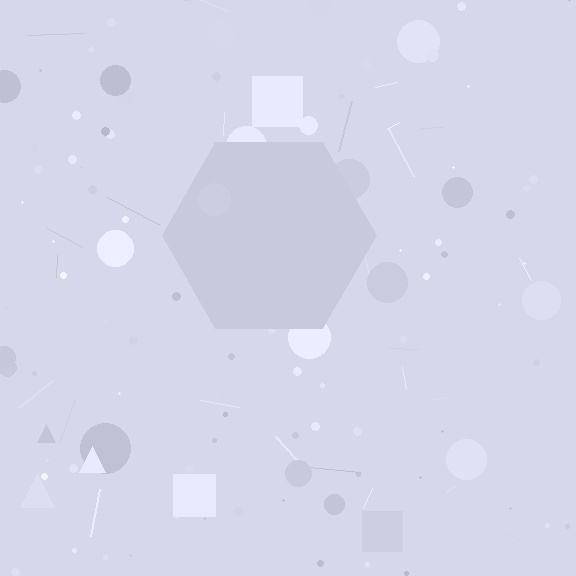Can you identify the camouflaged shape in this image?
The camouflaged shape is a hexagon.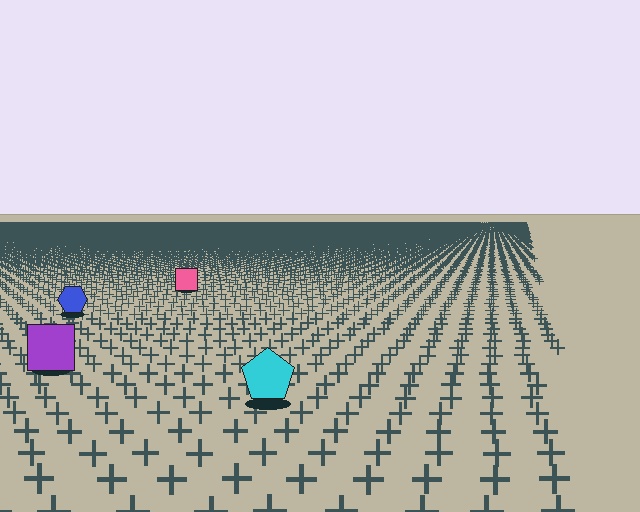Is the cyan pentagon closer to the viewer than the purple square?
Yes. The cyan pentagon is closer — you can tell from the texture gradient: the ground texture is coarser near it.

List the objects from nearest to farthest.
From nearest to farthest: the cyan pentagon, the purple square, the blue hexagon, the pink square.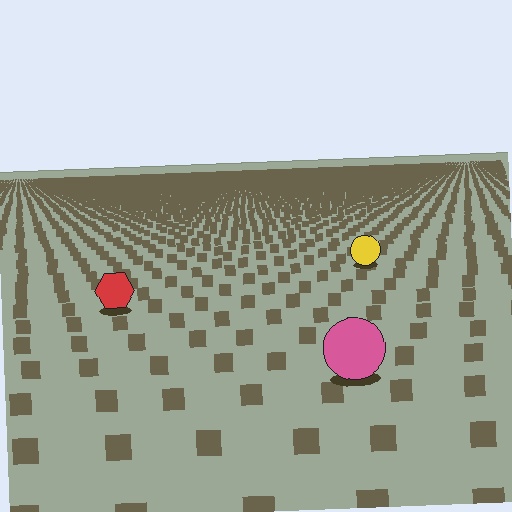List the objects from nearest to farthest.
From nearest to farthest: the pink circle, the red hexagon, the yellow circle.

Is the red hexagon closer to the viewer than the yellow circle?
Yes. The red hexagon is closer — you can tell from the texture gradient: the ground texture is coarser near it.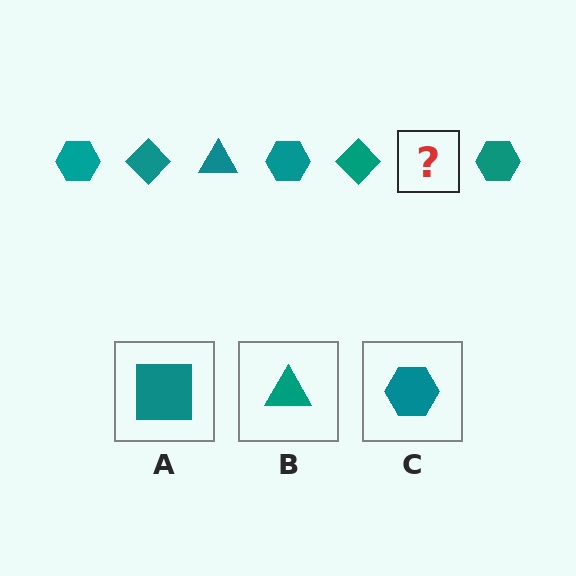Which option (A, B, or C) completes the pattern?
B.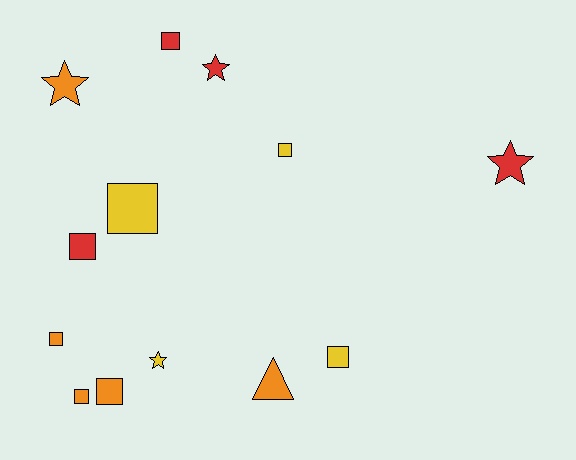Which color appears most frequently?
Orange, with 5 objects.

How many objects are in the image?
There are 13 objects.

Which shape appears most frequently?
Square, with 8 objects.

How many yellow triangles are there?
There are no yellow triangles.